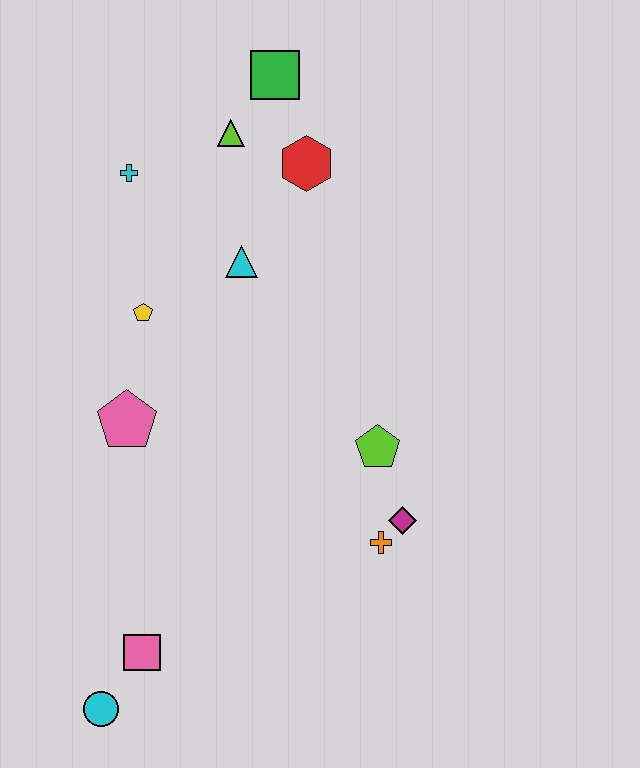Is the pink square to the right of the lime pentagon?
No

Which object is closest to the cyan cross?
The lime triangle is closest to the cyan cross.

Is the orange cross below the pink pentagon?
Yes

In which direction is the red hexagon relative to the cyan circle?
The red hexagon is above the cyan circle.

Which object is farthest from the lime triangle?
The cyan circle is farthest from the lime triangle.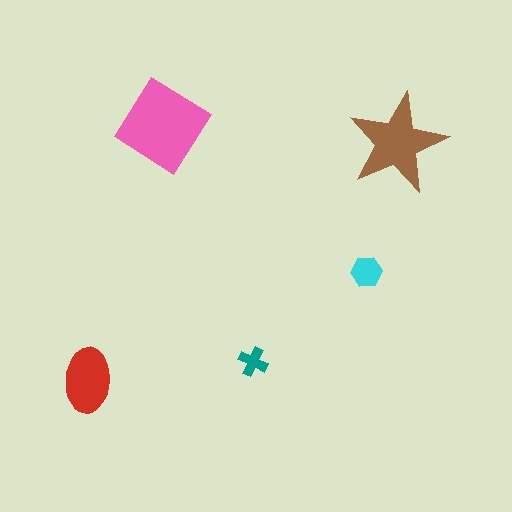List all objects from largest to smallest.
The pink diamond, the brown star, the red ellipse, the cyan hexagon, the teal cross.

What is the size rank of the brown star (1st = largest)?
2nd.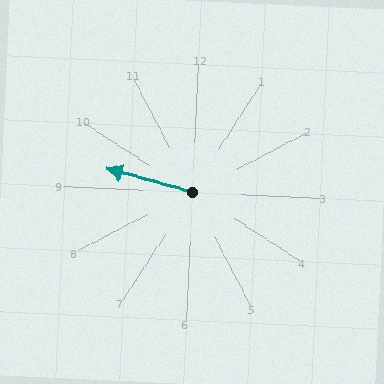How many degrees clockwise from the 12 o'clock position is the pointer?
Approximately 283 degrees.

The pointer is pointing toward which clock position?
Roughly 9 o'clock.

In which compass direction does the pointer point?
West.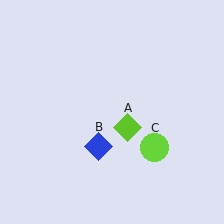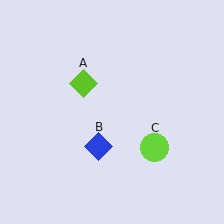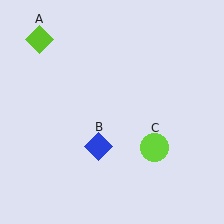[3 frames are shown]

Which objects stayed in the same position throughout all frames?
Blue diamond (object B) and lime circle (object C) remained stationary.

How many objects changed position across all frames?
1 object changed position: lime diamond (object A).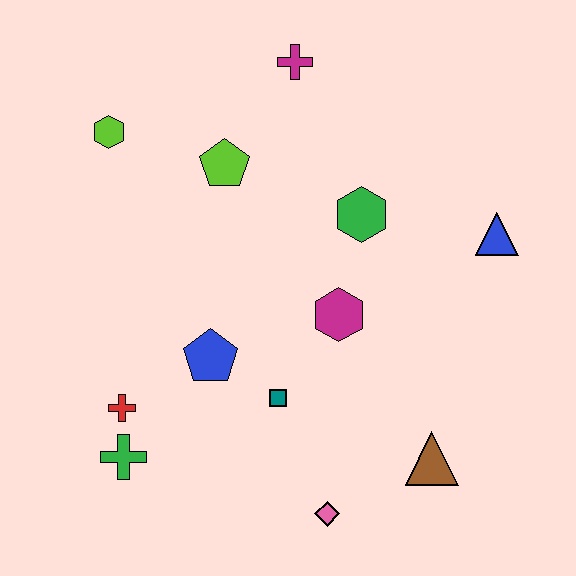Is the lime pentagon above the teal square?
Yes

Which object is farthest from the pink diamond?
The magenta cross is farthest from the pink diamond.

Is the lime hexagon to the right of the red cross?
No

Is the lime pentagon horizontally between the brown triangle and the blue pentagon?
Yes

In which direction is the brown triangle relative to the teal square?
The brown triangle is to the right of the teal square.